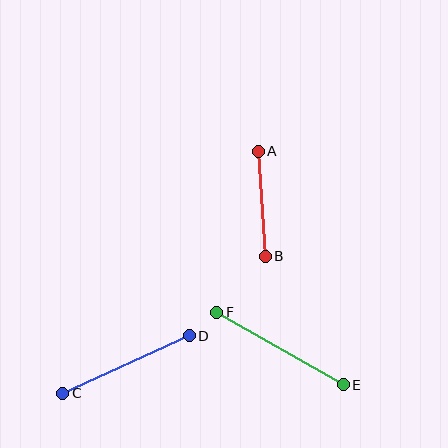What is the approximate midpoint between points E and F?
The midpoint is at approximately (280, 348) pixels.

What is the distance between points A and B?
The distance is approximately 105 pixels.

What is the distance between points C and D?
The distance is approximately 139 pixels.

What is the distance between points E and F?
The distance is approximately 146 pixels.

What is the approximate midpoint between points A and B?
The midpoint is at approximately (262, 204) pixels.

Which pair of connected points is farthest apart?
Points E and F are farthest apart.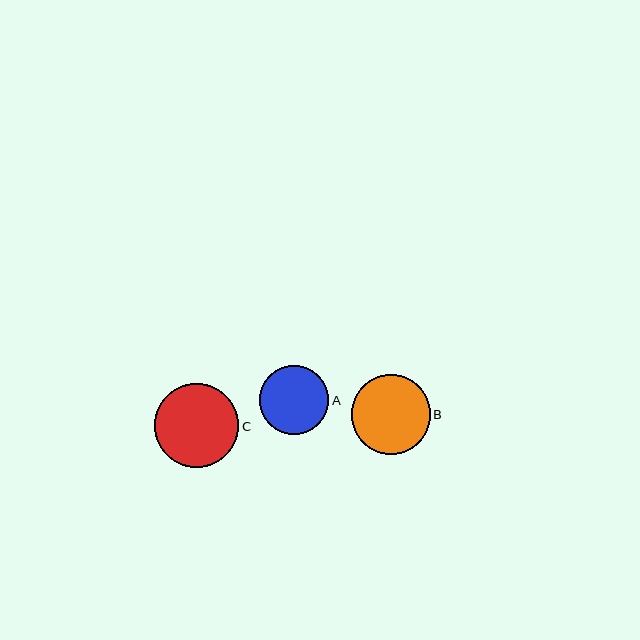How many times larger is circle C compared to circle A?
Circle C is approximately 1.2 times the size of circle A.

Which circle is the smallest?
Circle A is the smallest with a size of approximately 69 pixels.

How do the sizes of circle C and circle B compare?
Circle C and circle B are approximately the same size.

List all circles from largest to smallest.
From largest to smallest: C, B, A.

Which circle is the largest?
Circle C is the largest with a size of approximately 84 pixels.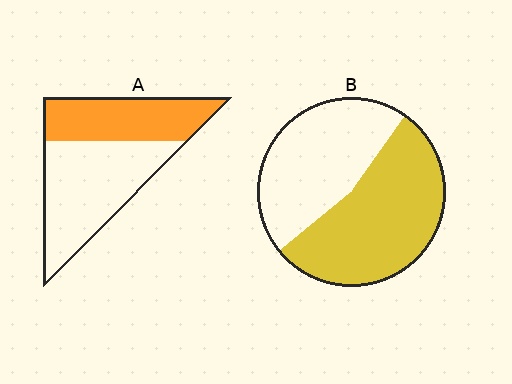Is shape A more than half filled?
No.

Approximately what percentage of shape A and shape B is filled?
A is approximately 40% and B is approximately 55%.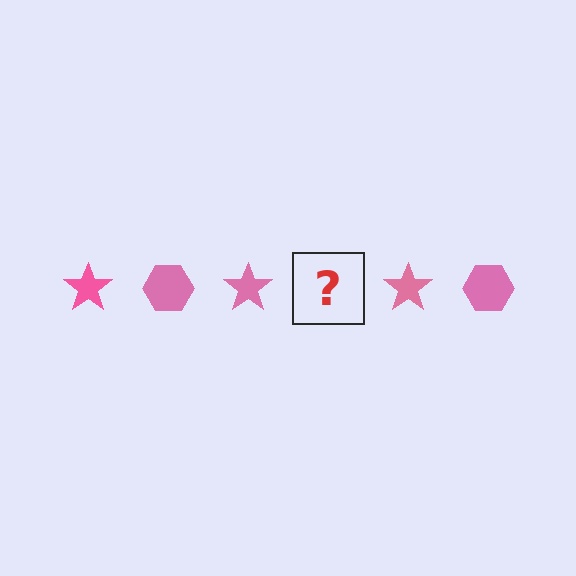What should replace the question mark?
The question mark should be replaced with a pink hexagon.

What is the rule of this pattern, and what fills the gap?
The rule is that the pattern cycles through star, hexagon shapes in pink. The gap should be filled with a pink hexagon.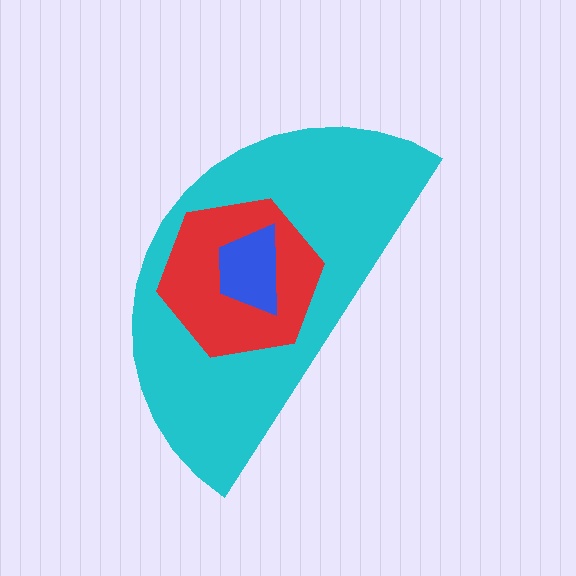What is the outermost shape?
The cyan semicircle.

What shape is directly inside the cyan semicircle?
The red hexagon.